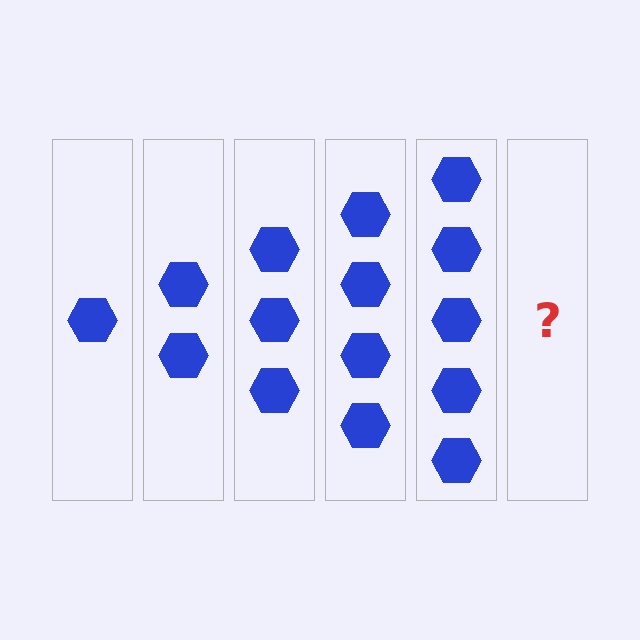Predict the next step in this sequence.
The next step is 6 hexagons.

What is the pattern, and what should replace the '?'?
The pattern is that each step adds one more hexagon. The '?' should be 6 hexagons.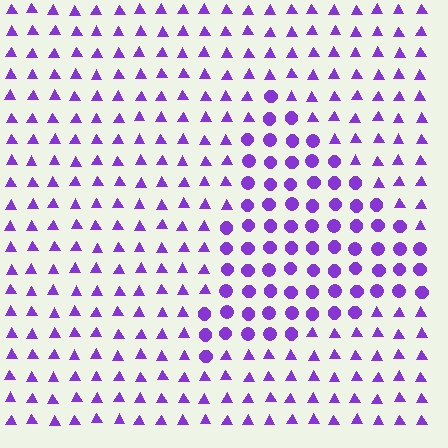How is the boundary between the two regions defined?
The boundary is defined by a change in element shape: circles inside vs. triangles outside. All elements share the same color and spacing.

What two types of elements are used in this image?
The image uses circles inside the triangle region and triangles outside it.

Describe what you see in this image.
The image is filled with small purple elements arranged in a uniform grid. A triangle-shaped region contains circles, while the surrounding area contains triangles. The boundary is defined purely by the change in element shape.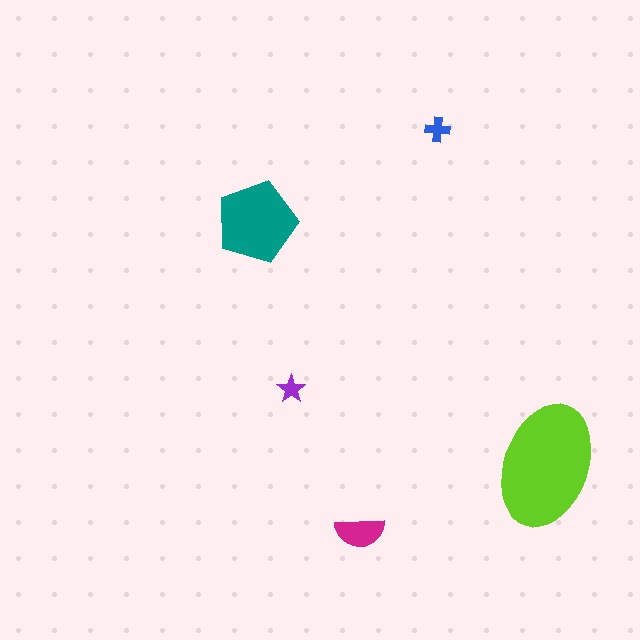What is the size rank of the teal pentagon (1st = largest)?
2nd.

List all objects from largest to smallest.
The lime ellipse, the teal pentagon, the magenta semicircle, the blue cross, the purple star.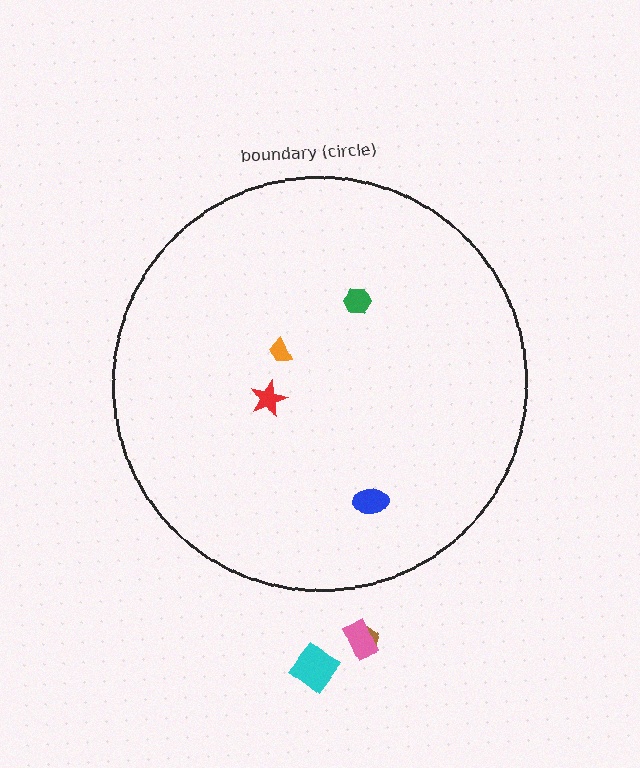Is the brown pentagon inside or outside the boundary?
Outside.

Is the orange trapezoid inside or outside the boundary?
Inside.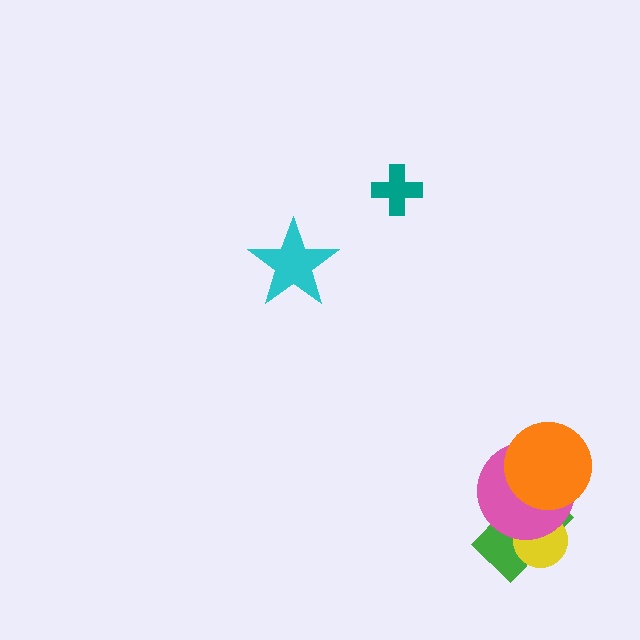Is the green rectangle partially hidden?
Yes, it is partially covered by another shape.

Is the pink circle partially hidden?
Yes, it is partially covered by another shape.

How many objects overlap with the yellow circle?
2 objects overlap with the yellow circle.